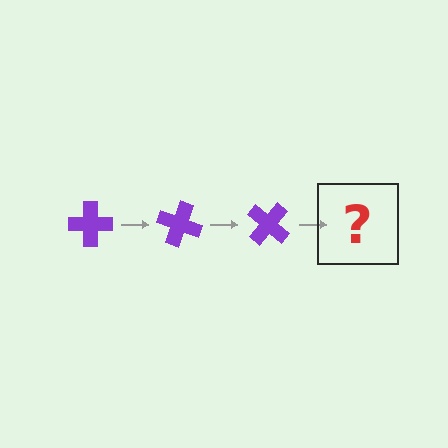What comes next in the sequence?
The next element should be a purple cross rotated 60 degrees.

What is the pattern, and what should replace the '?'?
The pattern is that the cross rotates 20 degrees each step. The '?' should be a purple cross rotated 60 degrees.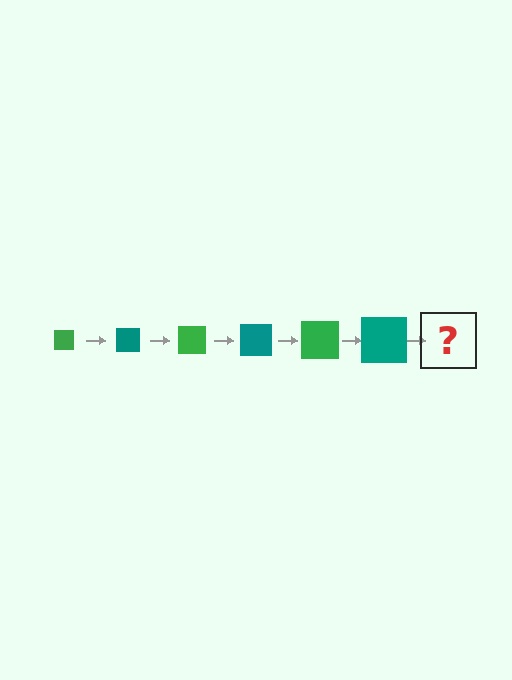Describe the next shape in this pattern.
It should be a green square, larger than the previous one.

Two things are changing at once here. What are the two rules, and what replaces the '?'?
The two rules are that the square grows larger each step and the color cycles through green and teal. The '?' should be a green square, larger than the previous one.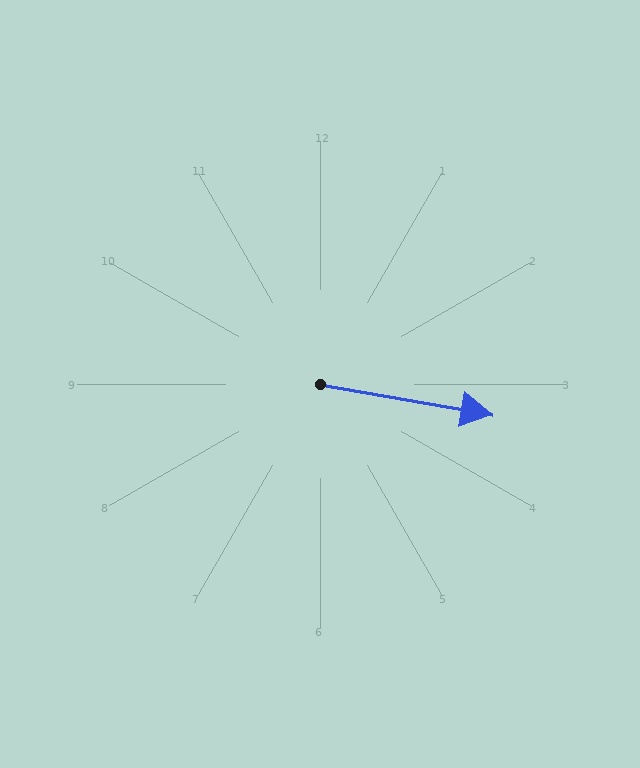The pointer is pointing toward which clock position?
Roughly 3 o'clock.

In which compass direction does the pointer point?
East.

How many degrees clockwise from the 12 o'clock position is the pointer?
Approximately 100 degrees.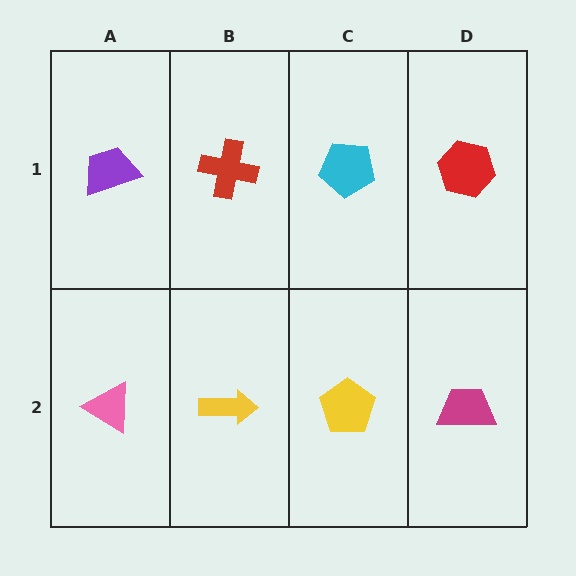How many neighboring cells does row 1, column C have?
3.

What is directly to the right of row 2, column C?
A magenta trapezoid.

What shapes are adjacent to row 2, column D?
A red hexagon (row 1, column D), a yellow pentagon (row 2, column C).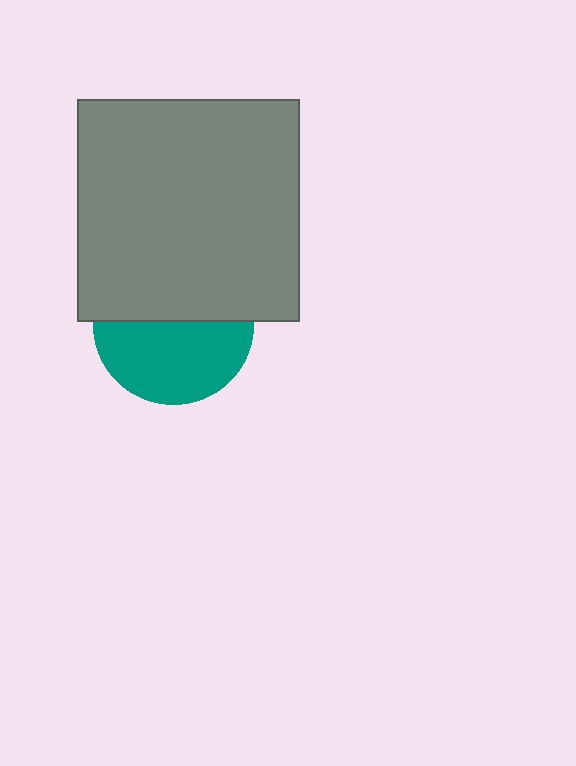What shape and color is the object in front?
The object in front is a gray square.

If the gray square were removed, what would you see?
You would see the complete teal circle.